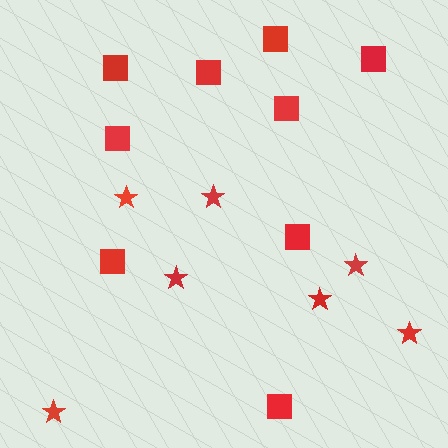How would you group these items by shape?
There are 2 groups: one group of squares (9) and one group of stars (7).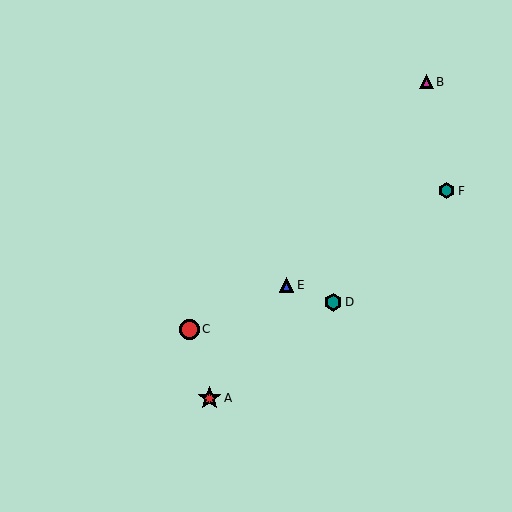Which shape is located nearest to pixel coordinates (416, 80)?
The magenta triangle (labeled B) at (426, 82) is nearest to that location.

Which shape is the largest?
The red star (labeled A) is the largest.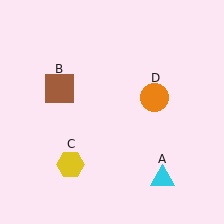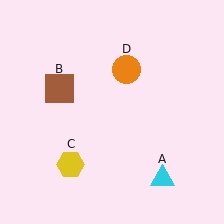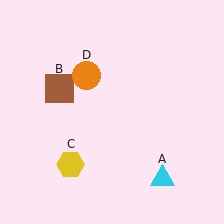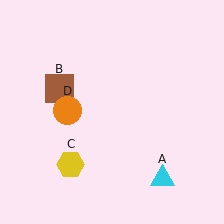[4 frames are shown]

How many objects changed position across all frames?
1 object changed position: orange circle (object D).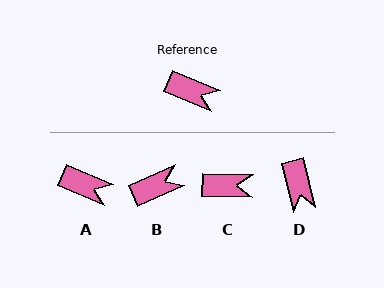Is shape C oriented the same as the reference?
No, it is off by about 22 degrees.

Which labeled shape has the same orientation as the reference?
A.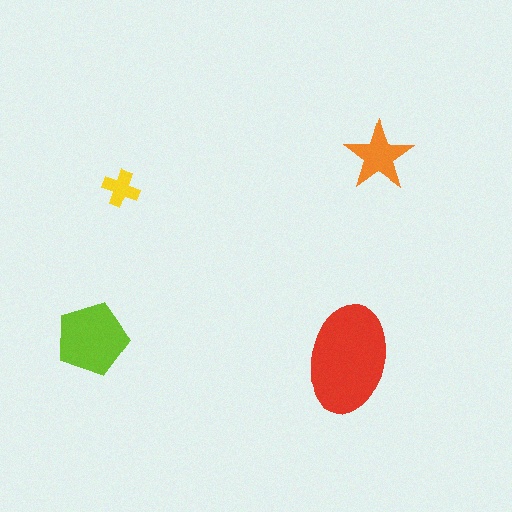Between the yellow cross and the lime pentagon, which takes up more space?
The lime pentagon.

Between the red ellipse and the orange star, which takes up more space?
The red ellipse.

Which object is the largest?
The red ellipse.